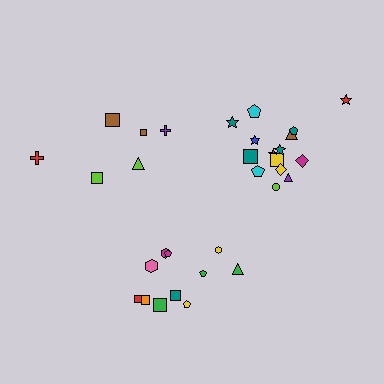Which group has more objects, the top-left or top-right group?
The top-right group.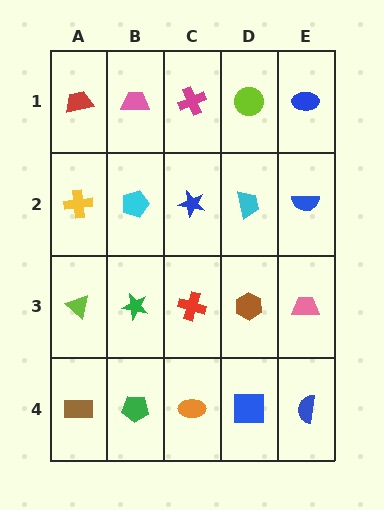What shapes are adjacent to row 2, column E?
A blue ellipse (row 1, column E), a pink trapezoid (row 3, column E), a cyan trapezoid (row 2, column D).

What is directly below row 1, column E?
A blue semicircle.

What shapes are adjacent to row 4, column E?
A pink trapezoid (row 3, column E), a blue square (row 4, column D).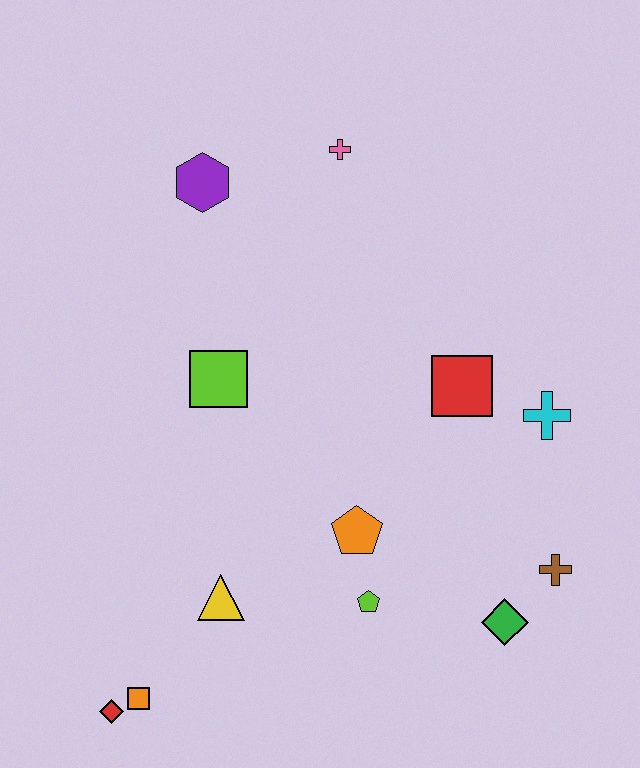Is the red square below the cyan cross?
No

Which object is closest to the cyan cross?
The red square is closest to the cyan cross.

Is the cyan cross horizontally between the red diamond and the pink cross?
No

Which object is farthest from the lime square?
The brown cross is farthest from the lime square.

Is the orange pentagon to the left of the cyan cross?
Yes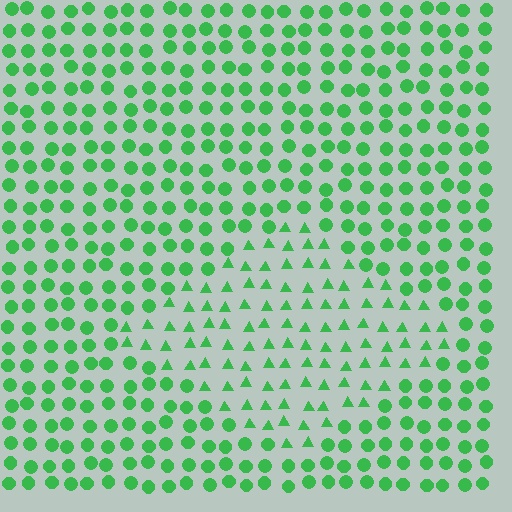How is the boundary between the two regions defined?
The boundary is defined by a change in element shape: triangles inside vs. circles outside. All elements share the same color and spacing.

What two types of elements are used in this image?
The image uses triangles inside the diamond region and circles outside it.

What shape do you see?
I see a diamond.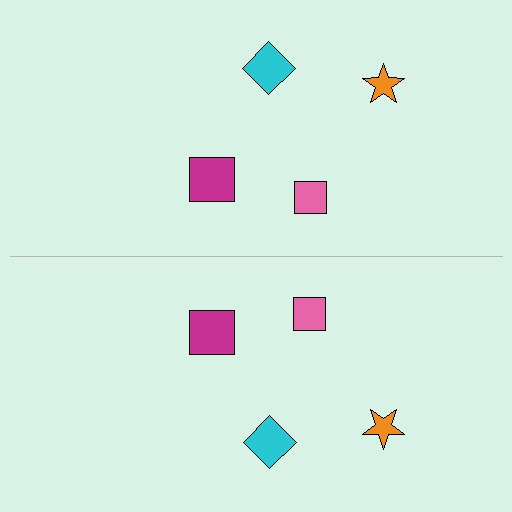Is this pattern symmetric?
Yes, this pattern has bilateral (reflection) symmetry.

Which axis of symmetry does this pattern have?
The pattern has a horizontal axis of symmetry running through the center of the image.